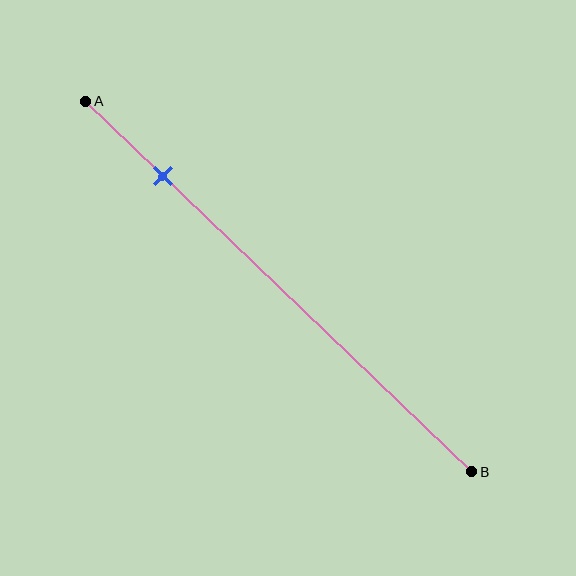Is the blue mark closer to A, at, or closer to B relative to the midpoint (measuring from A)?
The blue mark is closer to point A than the midpoint of segment AB.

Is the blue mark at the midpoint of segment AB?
No, the mark is at about 20% from A, not at the 50% midpoint.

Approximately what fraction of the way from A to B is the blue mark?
The blue mark is approximately 20% of the way from A to B.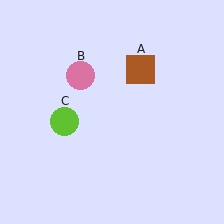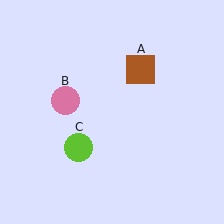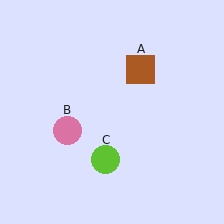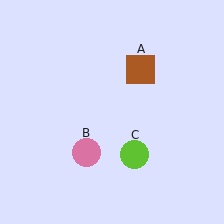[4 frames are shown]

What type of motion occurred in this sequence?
The pink circle (object B), lime circle (object C) rotated counterclockwise around the center of the scene.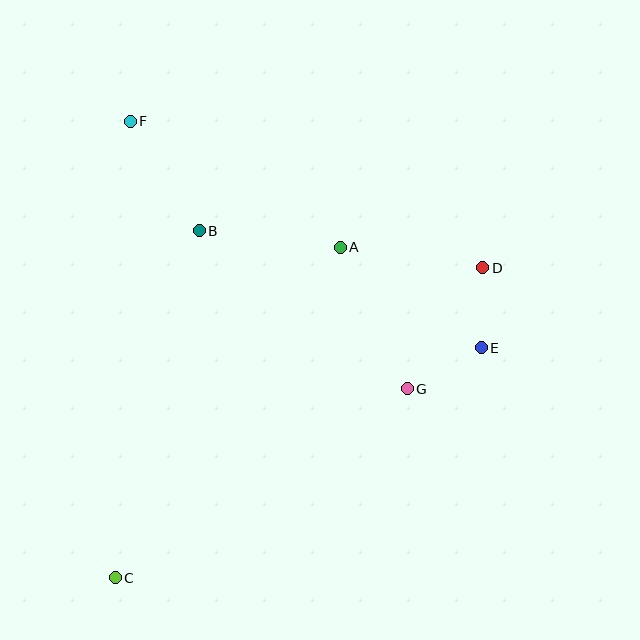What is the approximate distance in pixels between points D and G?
The distance between D and G is approximately 143 pixels.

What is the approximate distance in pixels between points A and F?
The distance between A and F is approximately 245 pixels.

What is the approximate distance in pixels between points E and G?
The distance between E and G is approximately 84 pixels.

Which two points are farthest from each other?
Points C and D are farthest from each other.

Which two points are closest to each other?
Points D and E are closest to each other.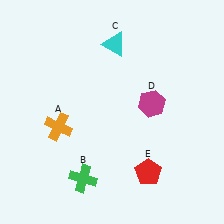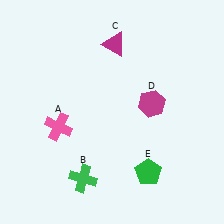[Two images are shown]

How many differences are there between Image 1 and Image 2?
There are 3 differences between the two images.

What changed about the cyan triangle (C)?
In Image 1, C is cyan. In Image 2, it changed to magenta.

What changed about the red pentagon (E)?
In Image 1, E is red. In Image 2, it changed to green.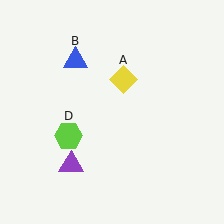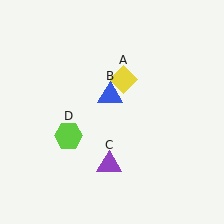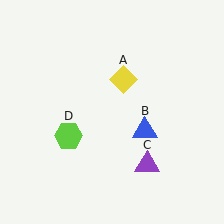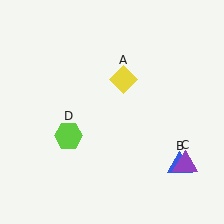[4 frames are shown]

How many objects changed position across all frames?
2 objects changed position: blue triangle (object B), purple triangle (object C).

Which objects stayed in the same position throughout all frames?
Yellow diamond (object A) and lime hexagon (object D) remained stationary.